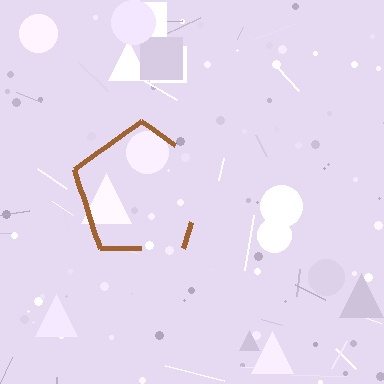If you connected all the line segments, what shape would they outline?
They would outline a pentagon.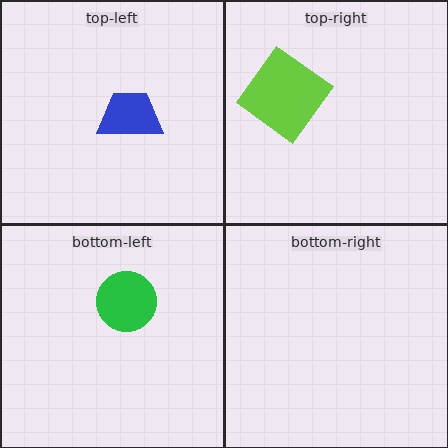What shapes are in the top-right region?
The lime diamond.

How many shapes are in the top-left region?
1.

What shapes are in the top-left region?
The blue trapezoid.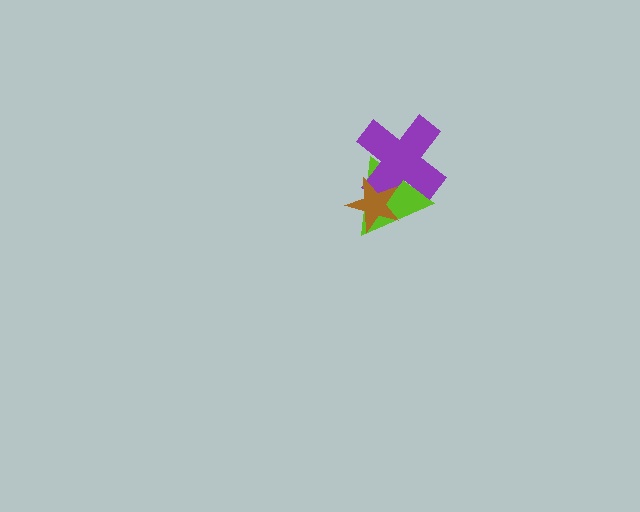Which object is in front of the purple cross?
The brown star is in front of the purple cross.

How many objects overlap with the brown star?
2 objects overlap with the brown star.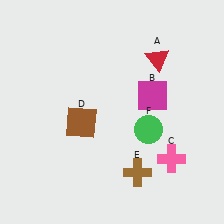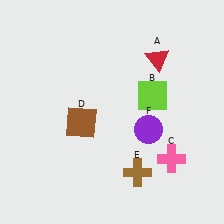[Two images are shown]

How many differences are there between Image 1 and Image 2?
There are 2 differences between the two images.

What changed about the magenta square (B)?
In Image 1, B is magenta. In Image 2, it changed to lime.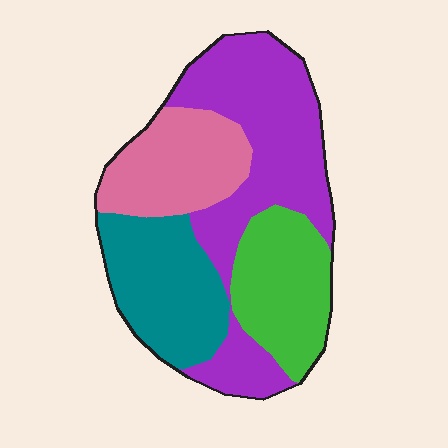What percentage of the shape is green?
Green takes up about one fifth (1/5) of the shape.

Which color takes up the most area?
Purple, at roughly 40%.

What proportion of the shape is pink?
Pink takes up between a sixth and a third of the shape.